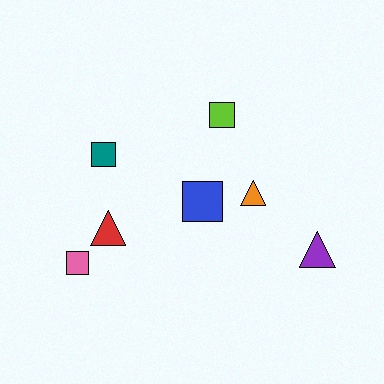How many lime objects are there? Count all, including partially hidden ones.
There is 1 lime object.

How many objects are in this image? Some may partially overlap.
There are 7 objects.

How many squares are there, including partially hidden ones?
There are 4 squares.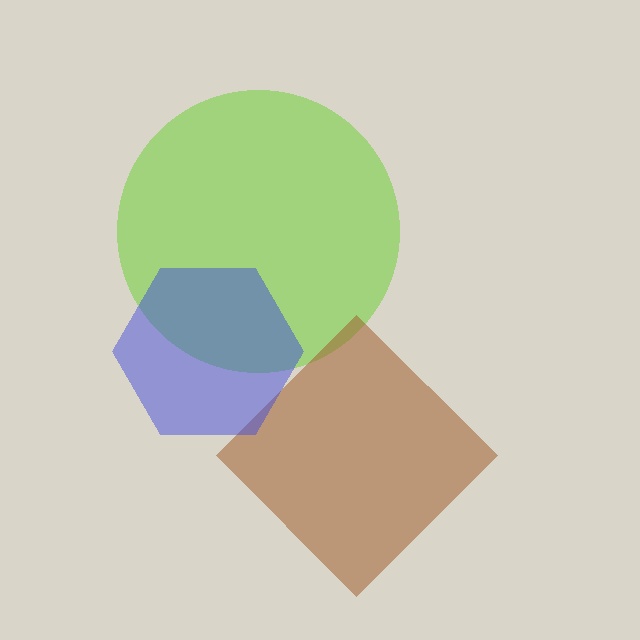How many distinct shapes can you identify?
There are 3 distinct shapes: a lime circle, a brown diamond, a blue hexagon.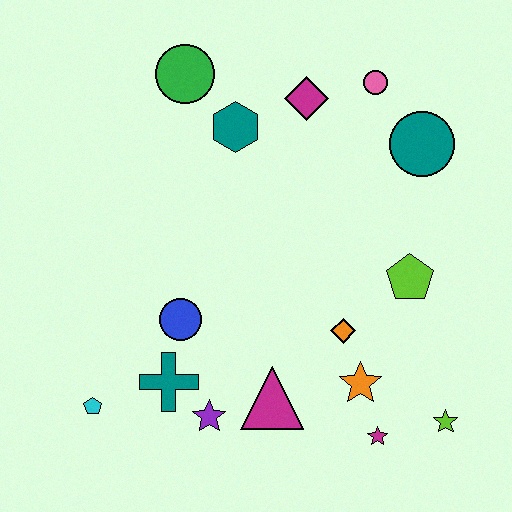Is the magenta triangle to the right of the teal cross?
Yes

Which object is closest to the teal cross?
The purple star is closest to the teal cross.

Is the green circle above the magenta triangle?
Yes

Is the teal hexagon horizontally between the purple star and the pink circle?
Yes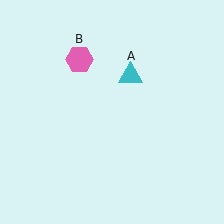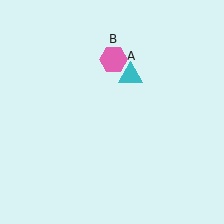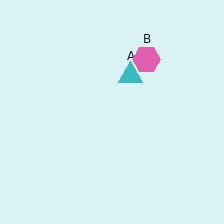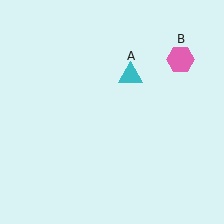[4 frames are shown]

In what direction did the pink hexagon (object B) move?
The pink hexagon (object B) moved right.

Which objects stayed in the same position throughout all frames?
Cyan triangle (object A) remained stationary.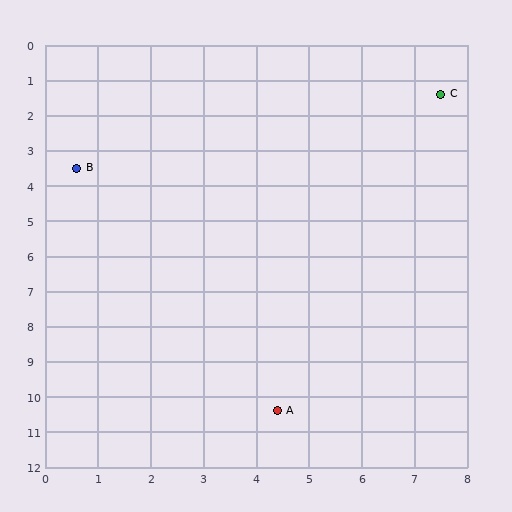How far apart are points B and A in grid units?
Points B and A are about 7.9 grid units apart.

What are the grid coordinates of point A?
Point A is at approximately (4.4, 10.4).